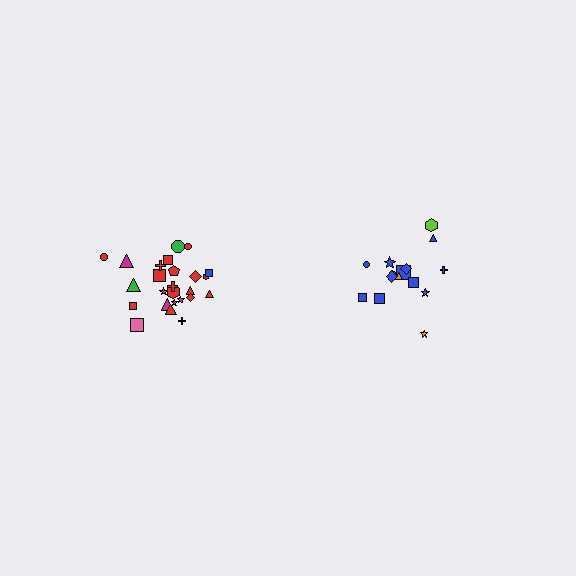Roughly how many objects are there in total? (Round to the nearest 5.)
Roughly 40 objects in total.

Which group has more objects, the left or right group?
The left group.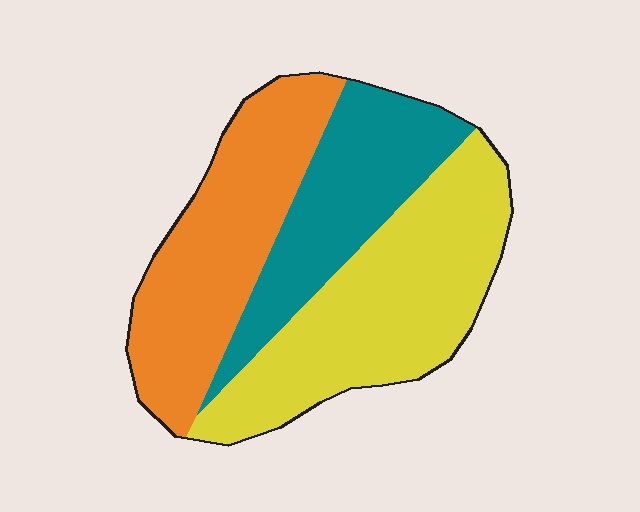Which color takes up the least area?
Teal, at roughly 25%.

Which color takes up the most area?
Yellow, at roughly 40%.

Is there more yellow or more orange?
Yellow.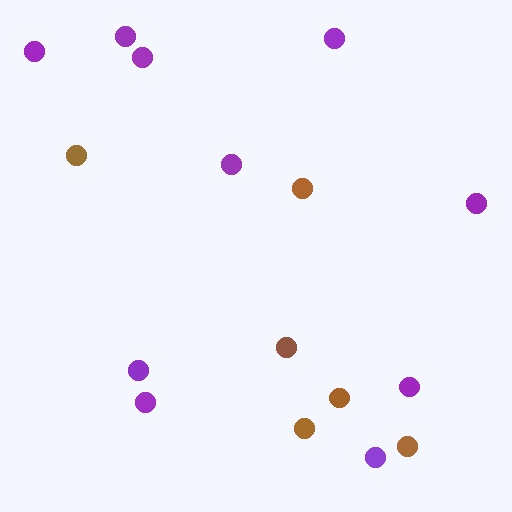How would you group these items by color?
There are 2 groups: one group of purple circles (10) and one group of brown circles (6).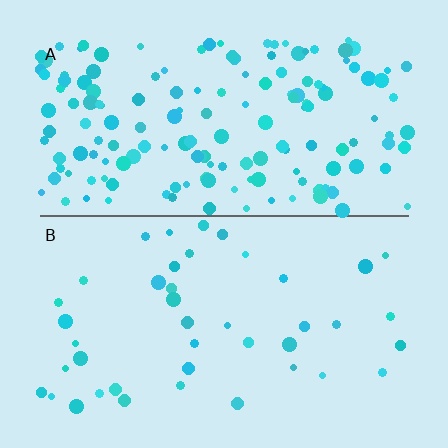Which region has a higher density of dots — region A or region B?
A (the top).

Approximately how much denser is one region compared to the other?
Approximately 3.8× — region A over region B.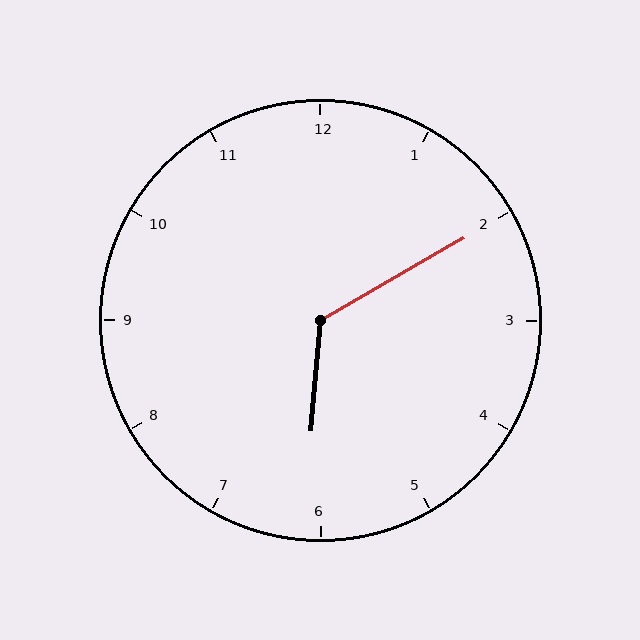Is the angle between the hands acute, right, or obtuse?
It is obtuse.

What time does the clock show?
6:10.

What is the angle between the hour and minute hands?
Approximately 125 degrees.